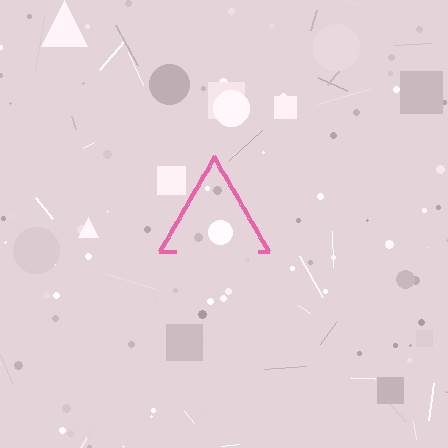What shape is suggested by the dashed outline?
The dashed outline suggests a triangle.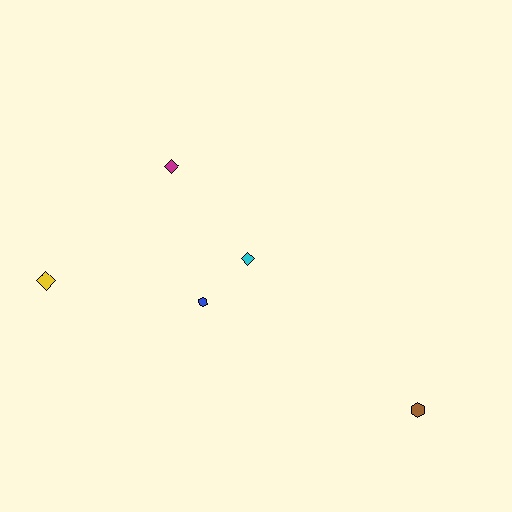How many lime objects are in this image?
There are no lime objects.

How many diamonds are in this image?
There are 3 diamonds.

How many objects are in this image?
There are 5 objects.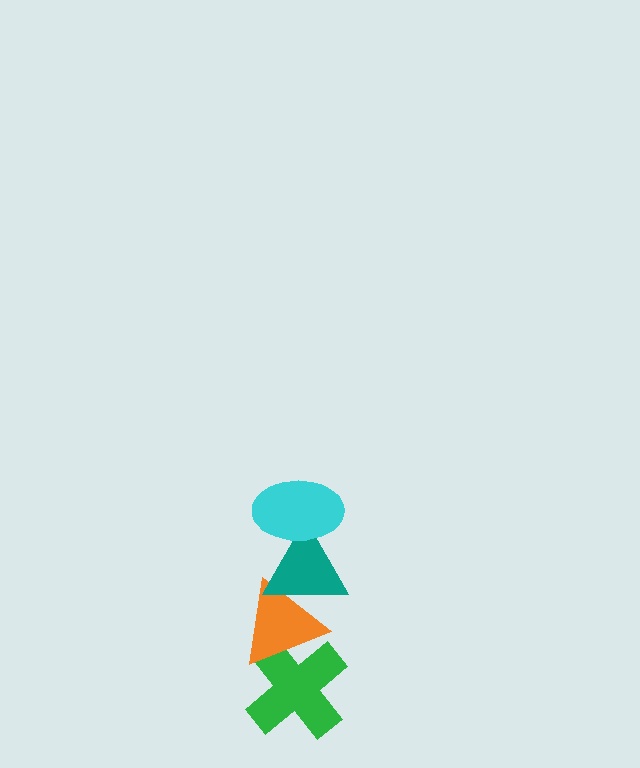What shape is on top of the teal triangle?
The cyan ellipse is on top of the teal triangle.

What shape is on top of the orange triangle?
The teal triangle is on top of the orange triangle.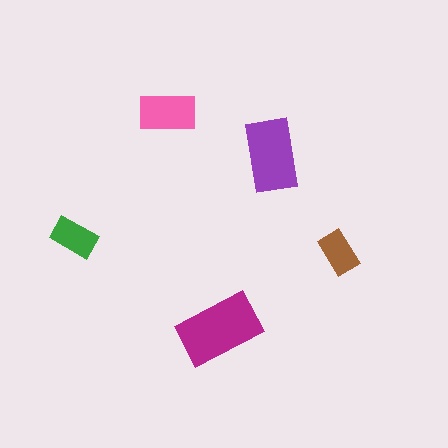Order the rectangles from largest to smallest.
the magenta one, the purple one, the pink one, the green one, the brown one.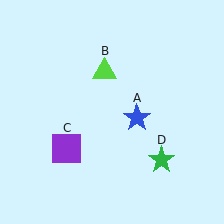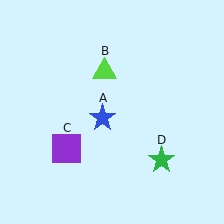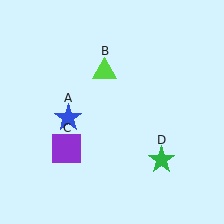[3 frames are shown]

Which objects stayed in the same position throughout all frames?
Lime triangle (object B) and purple square (object C) and green star (object D) remained stationary.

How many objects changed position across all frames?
1 object changed position: blue star (object A).